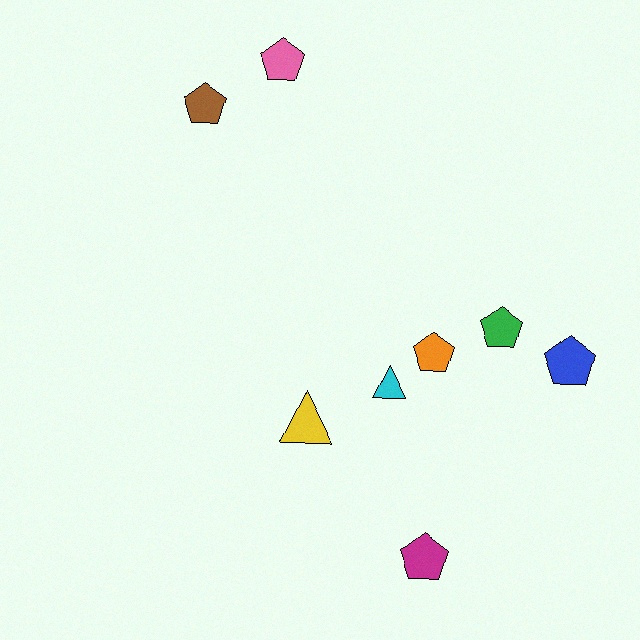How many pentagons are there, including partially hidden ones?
There are 6 pentagons.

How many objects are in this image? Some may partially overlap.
There are 8 objects.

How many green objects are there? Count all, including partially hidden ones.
There is 1 green object.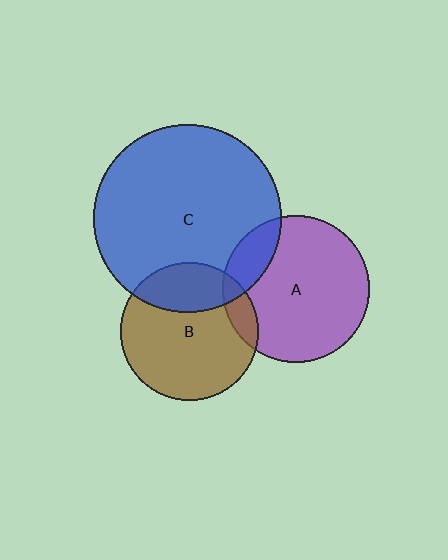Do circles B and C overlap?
Yes.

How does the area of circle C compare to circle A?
Approximately 1.6 times.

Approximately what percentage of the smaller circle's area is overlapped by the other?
Approximately 25%.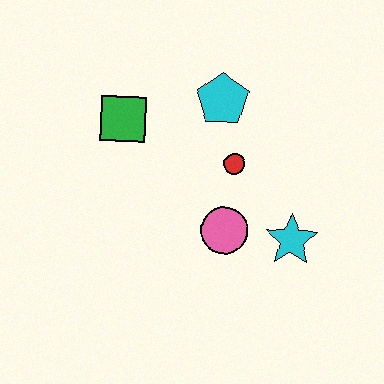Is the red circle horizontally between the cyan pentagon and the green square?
No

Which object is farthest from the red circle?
The green square is farthest from the red circle.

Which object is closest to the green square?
The cyan pentagon is closest to the green square.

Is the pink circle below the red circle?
Yes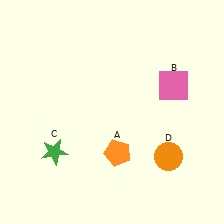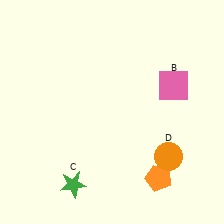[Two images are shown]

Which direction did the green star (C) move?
The green star (C) moved down.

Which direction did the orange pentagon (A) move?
The orange pentagon (A) moved right.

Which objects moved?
The objects that moved are: the orange pentagon (A), the green star (C).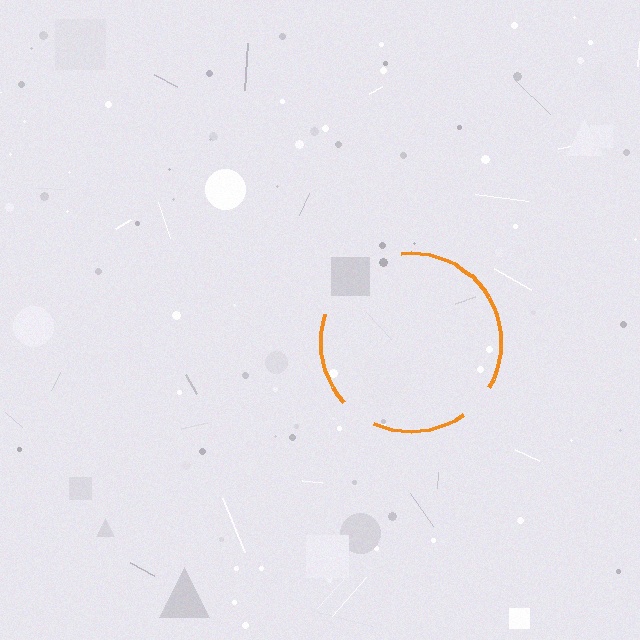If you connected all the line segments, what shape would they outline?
They would outline a circle.